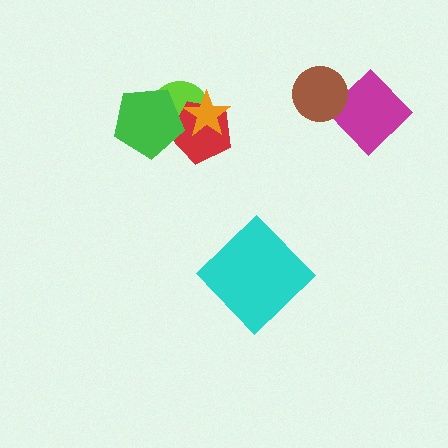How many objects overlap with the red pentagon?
3 objects overlap with the red pentagon.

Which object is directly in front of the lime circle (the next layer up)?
The red pentagon is directly in front of the lime circle.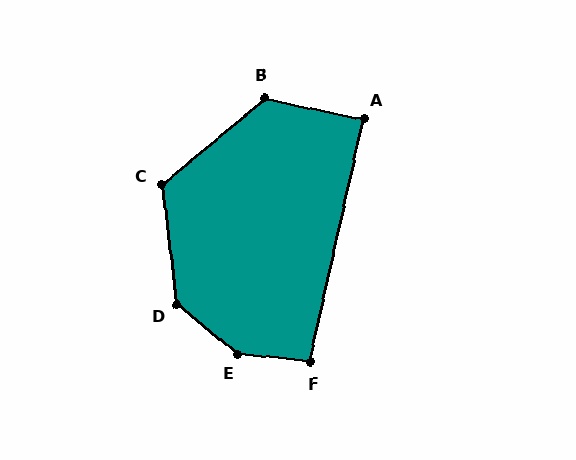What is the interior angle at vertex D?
Approximately 136 degrees (obtuse).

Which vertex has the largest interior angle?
E, at approximately 147 degrees.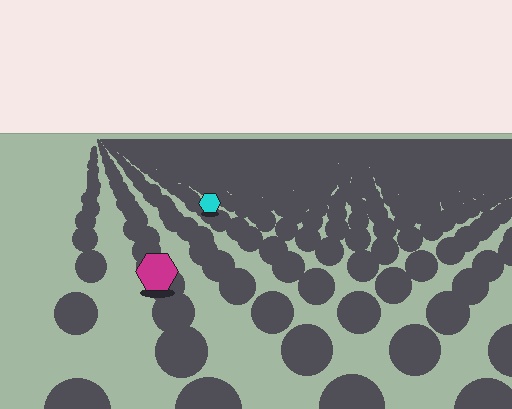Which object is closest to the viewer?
The magenta hexagon is closest. The texture marks near it are larger and more spread out.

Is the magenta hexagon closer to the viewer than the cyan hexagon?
Yes. The magenta hexagon is closer — you can tell from the texture gradient: the ground texture is coarser near it.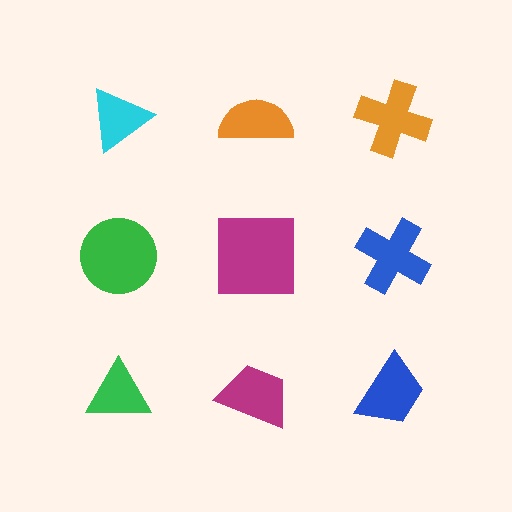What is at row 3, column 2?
A magenta trapezoid.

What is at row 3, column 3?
A blue trapezoid.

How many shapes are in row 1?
3 shapes.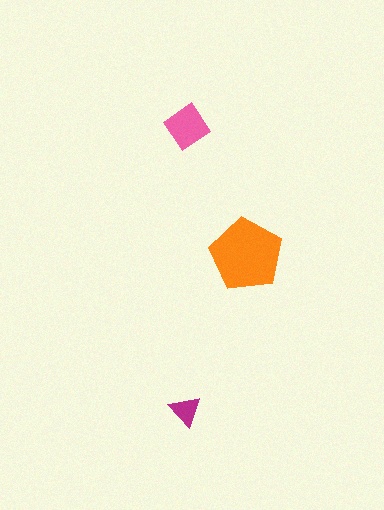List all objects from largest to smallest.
The orange pentagon, the pink diamond, the magenta triangle.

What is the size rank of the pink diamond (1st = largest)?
2nd.